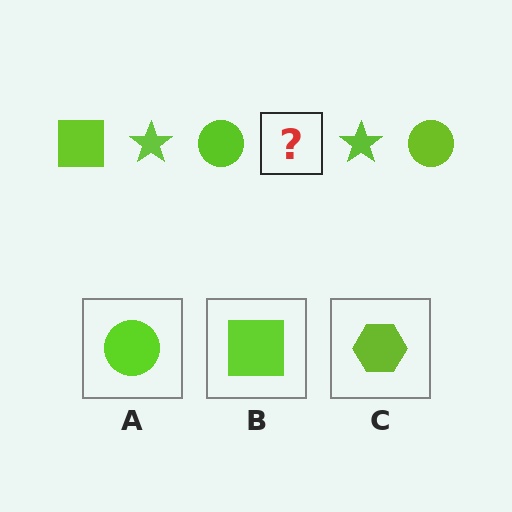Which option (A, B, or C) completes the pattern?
B.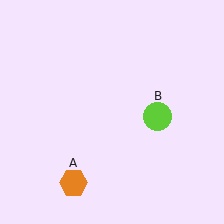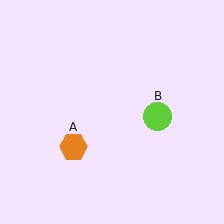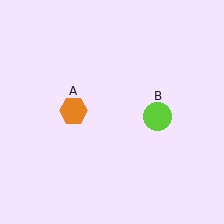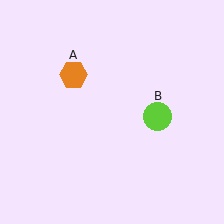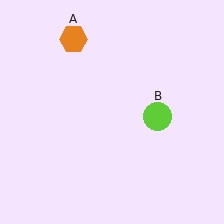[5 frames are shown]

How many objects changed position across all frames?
1 object changed position: orange hexagon (object A).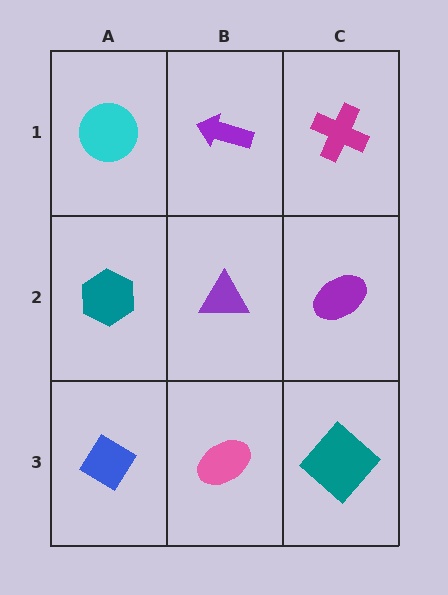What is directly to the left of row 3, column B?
A blue diamond.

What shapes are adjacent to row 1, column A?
A teal hexagon (row 2, column A), a purple arrow (row 1, column B).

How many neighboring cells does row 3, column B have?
3.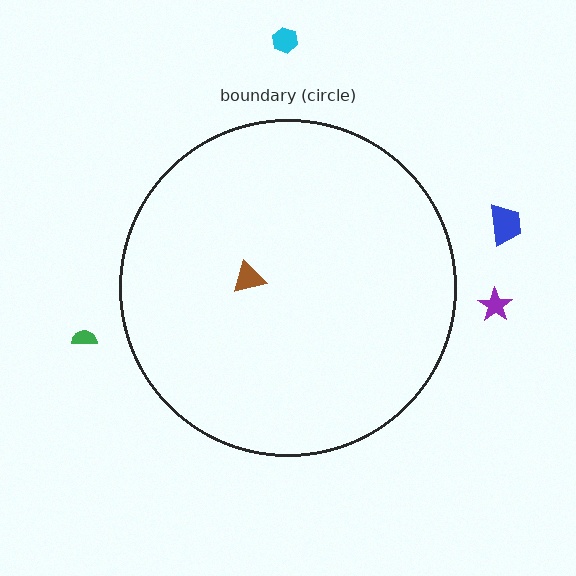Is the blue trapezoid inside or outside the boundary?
Outside.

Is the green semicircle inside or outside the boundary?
Outside.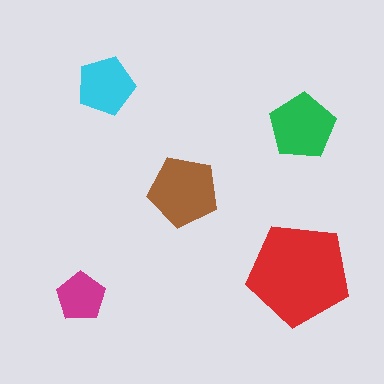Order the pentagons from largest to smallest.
the red one, the brown one, the green one, the cyan one, the magenta one.